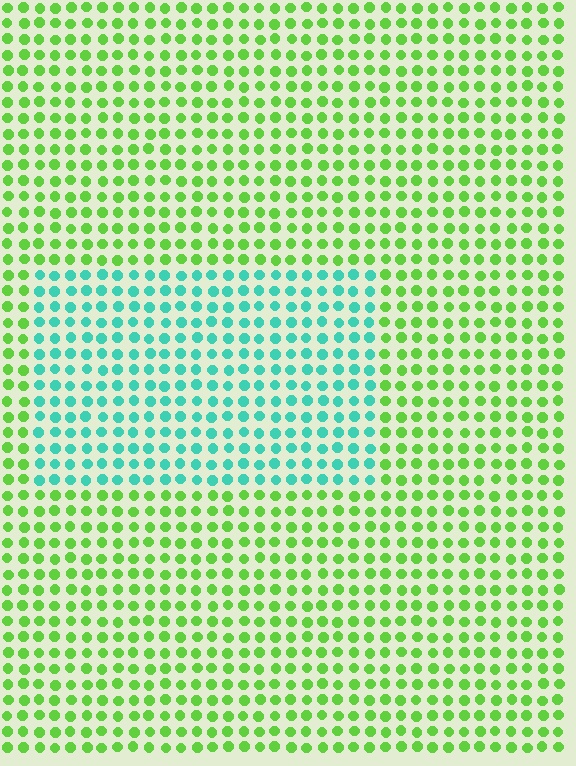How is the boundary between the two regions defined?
The boundary is defined purely by a slight shift in hue (about 62 degrees). Spacing, size, and orientation are identical on both sides.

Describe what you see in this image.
The image is filled with small lime elements in a uniform arrangement. A rectangle-shaped region is visible where the elements are tinted to a slightly different hue, forming a subtle color boundary.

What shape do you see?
I see a rectangle.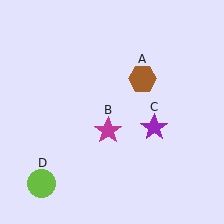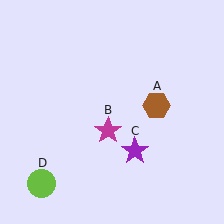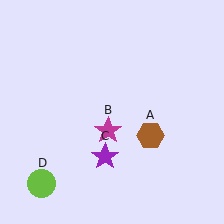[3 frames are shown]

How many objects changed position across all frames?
2 objects changed position: brown hexagon (object A), purple star (object C).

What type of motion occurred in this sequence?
The brown hexagon (object A), purple star (object C) rotated clockwise around the center of the scene.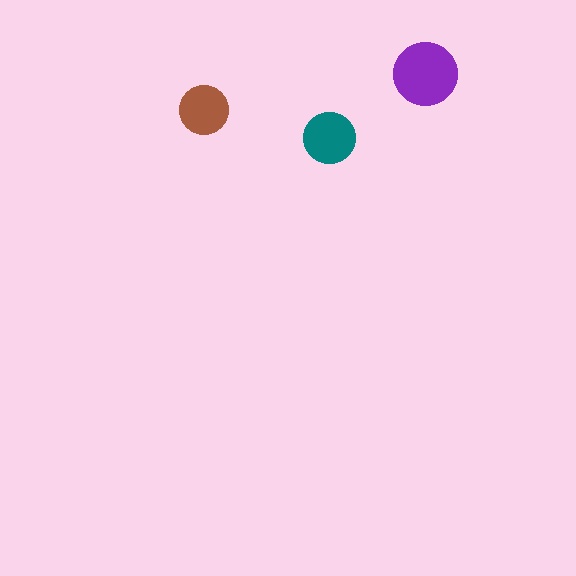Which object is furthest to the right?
The purple circle is rightmost.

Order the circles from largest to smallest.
the purple one, the teal one, the brown one.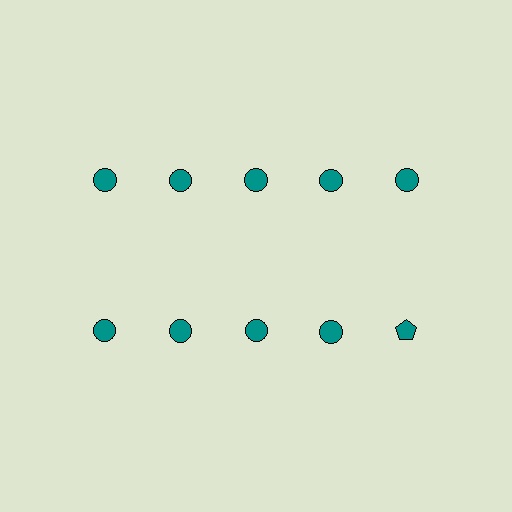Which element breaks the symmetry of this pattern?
The teal pentagon in the second row, rightmost column breaks the symmetry. All other shapes are teal circles.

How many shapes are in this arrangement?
There are 10 shapes arranged in a grid pattern.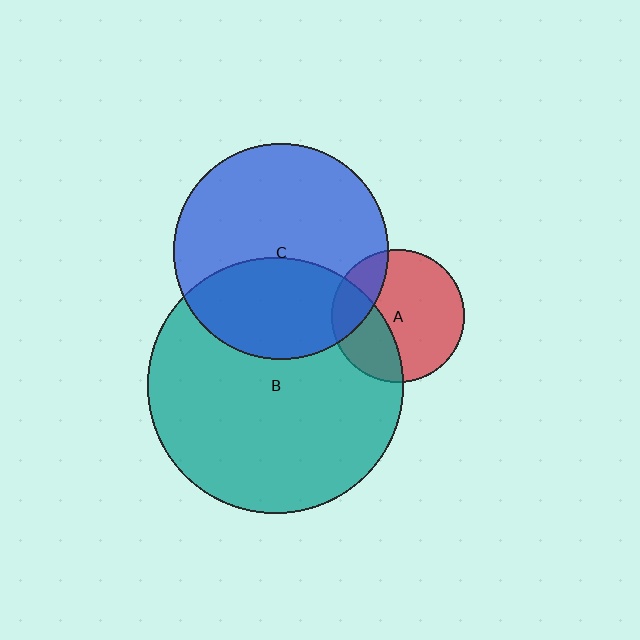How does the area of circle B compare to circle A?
Approximately 3.7 times.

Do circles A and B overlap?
Yes.